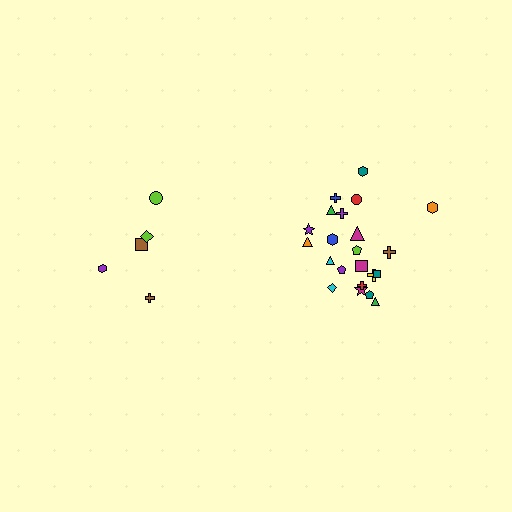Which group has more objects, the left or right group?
The right group.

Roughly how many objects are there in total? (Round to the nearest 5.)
Roughly 25 objects in total.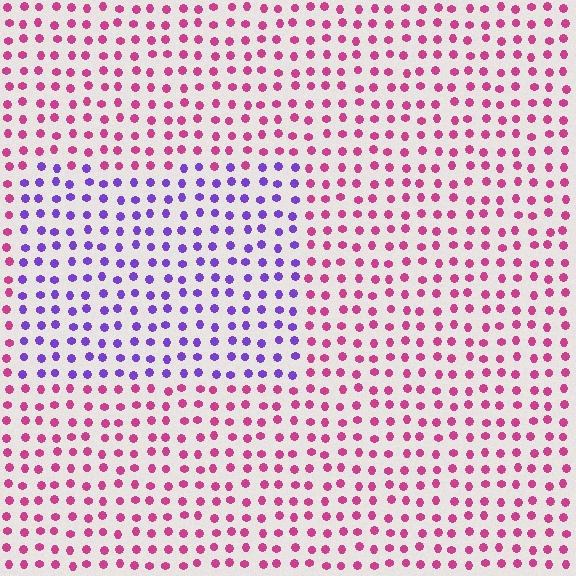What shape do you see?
I see a rectangle.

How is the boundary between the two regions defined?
The boundary is defined purely by a slight shift in hue (about 62 degrees). Spacing, size, and orientation are identical on both sides.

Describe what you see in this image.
The image is filled with small magenta elements in a uniform arrangement. A rectangle-shaped region is visible where the elements are tinted to a slightly different hue, forming a subtle color boundary.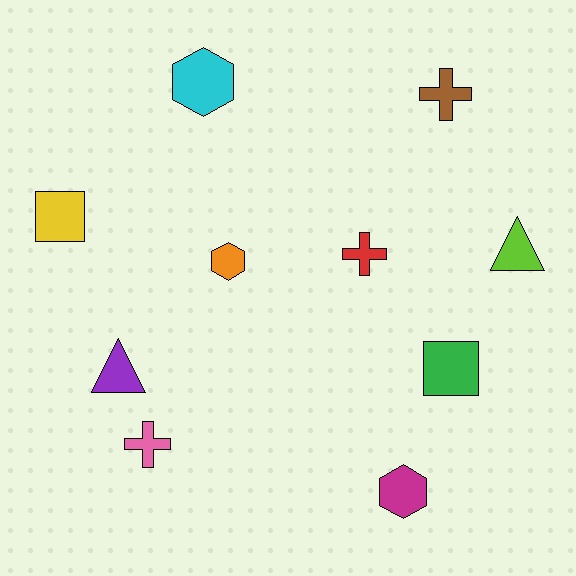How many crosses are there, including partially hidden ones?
There are 3 crosses.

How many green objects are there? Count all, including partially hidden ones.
There is 1 green object.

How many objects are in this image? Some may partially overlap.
There are 10 objects.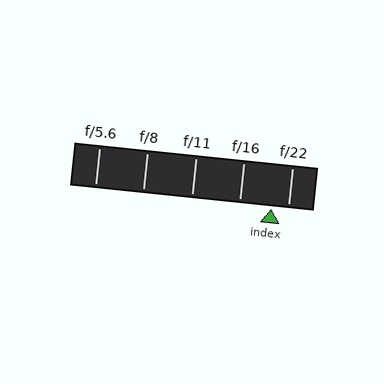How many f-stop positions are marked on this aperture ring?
There are 5 f-stop positions marked.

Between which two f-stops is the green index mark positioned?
The index mark is between f/16 and f/22.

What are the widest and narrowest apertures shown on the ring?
The widest aperture shown is f/5.6 and the narrowest is f/22.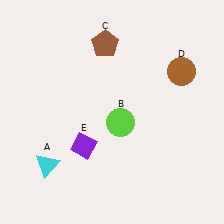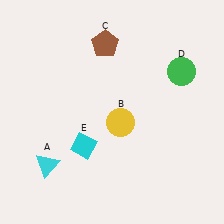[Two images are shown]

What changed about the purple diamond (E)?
In Image 1, E is purple. In Image 2, it changed to cyan.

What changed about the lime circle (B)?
In Image 1, B is lime. In Image 2, it changed to yellow.